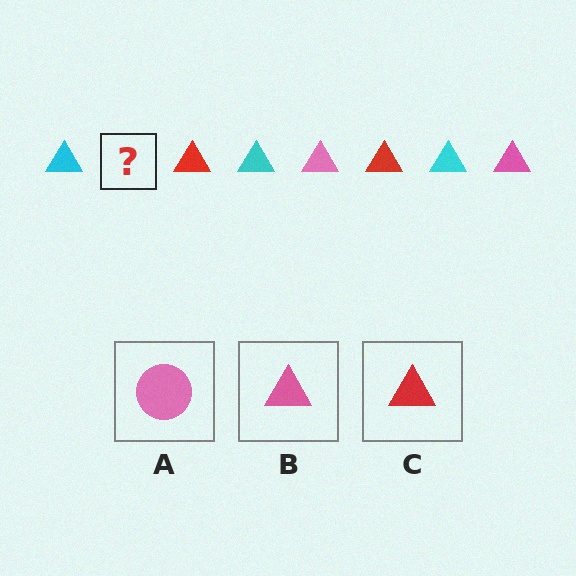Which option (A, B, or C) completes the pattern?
B.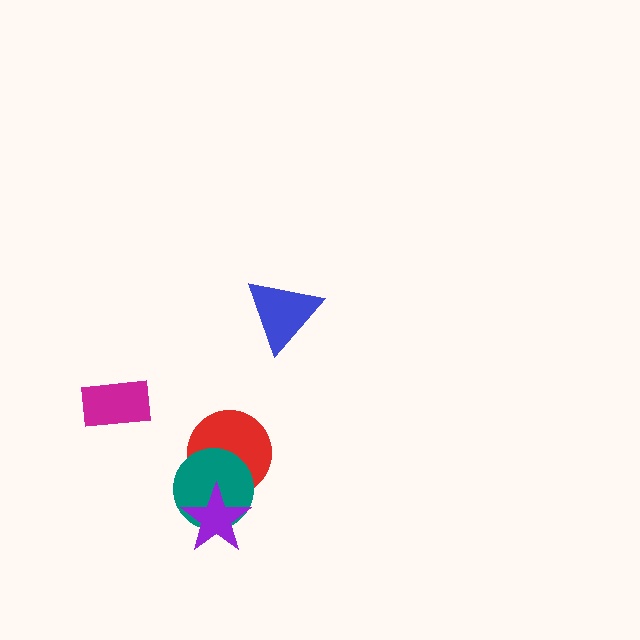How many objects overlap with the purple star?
2 objects overlap with the purple star.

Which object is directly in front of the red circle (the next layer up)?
The teal circle is directly in front of the red circle.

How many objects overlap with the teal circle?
2 objects overlap with the teal circle.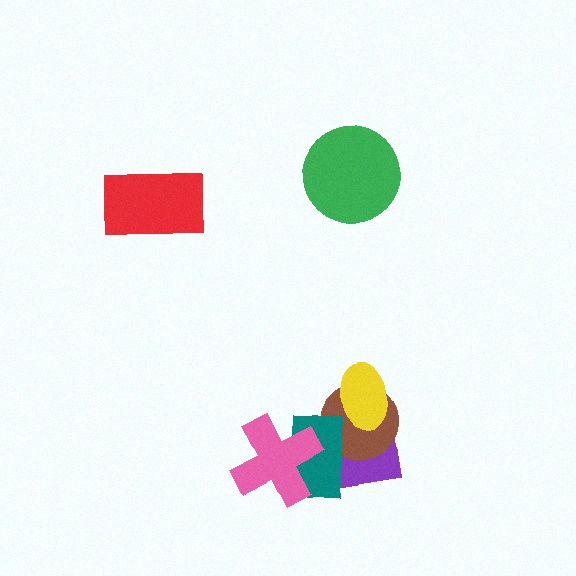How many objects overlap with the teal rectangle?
3 objects overlap with the teal rectangle.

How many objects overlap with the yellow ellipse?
2 objects overlap with the yellow ellipse.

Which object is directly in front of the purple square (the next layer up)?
The brown circle is directly in front of the purple square.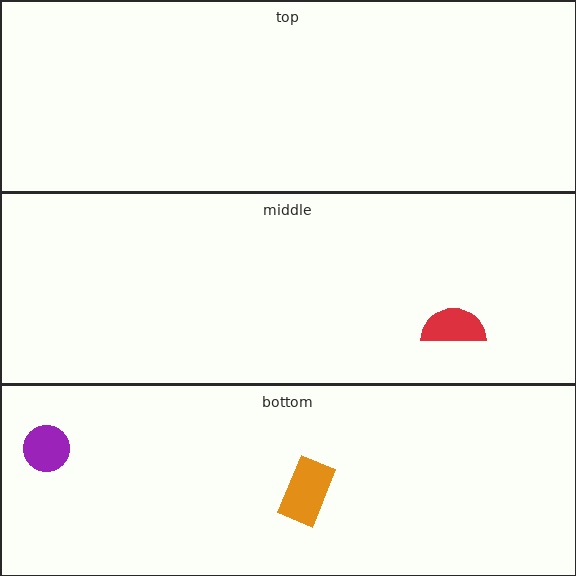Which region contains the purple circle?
The bottom region.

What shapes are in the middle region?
The red semicircle.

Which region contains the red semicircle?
The middle region.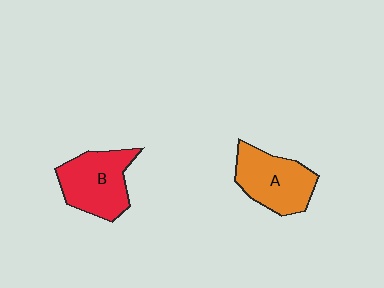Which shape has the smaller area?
Shape A (orange).